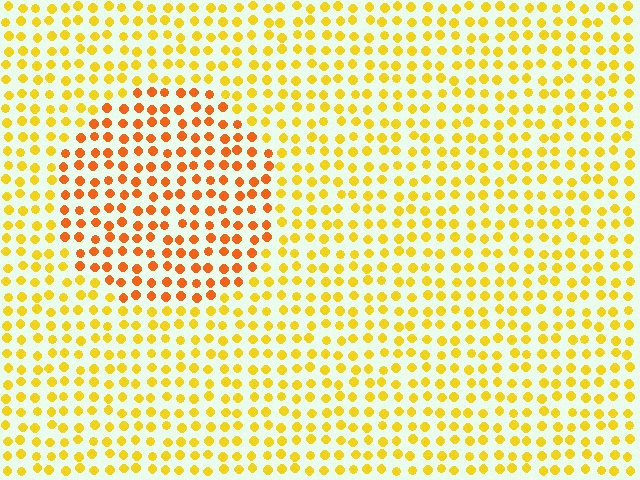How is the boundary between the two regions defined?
The boundary is defined purely by a slight shift in hue (about 31 degrees). Spacing, size, and orientation are identical on both sides.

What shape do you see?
I see a circle.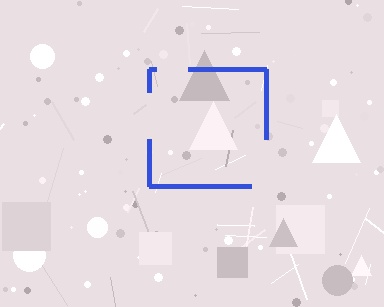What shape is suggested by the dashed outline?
The dashed outline suggests a square.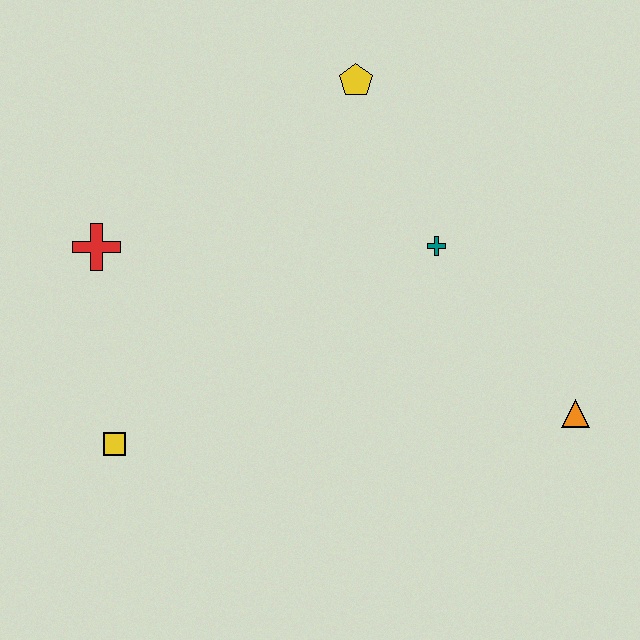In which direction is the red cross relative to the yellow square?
The red cross is above the yellow square.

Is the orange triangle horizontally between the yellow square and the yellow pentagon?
No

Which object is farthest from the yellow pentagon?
The yellow square is farthest from the yellow pentagon.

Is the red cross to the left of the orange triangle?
Yes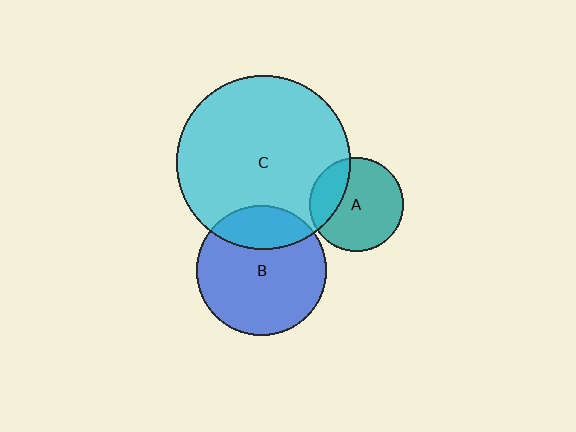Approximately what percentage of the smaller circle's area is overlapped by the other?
Approximately 25%.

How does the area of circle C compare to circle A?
Approximately 3.4 times.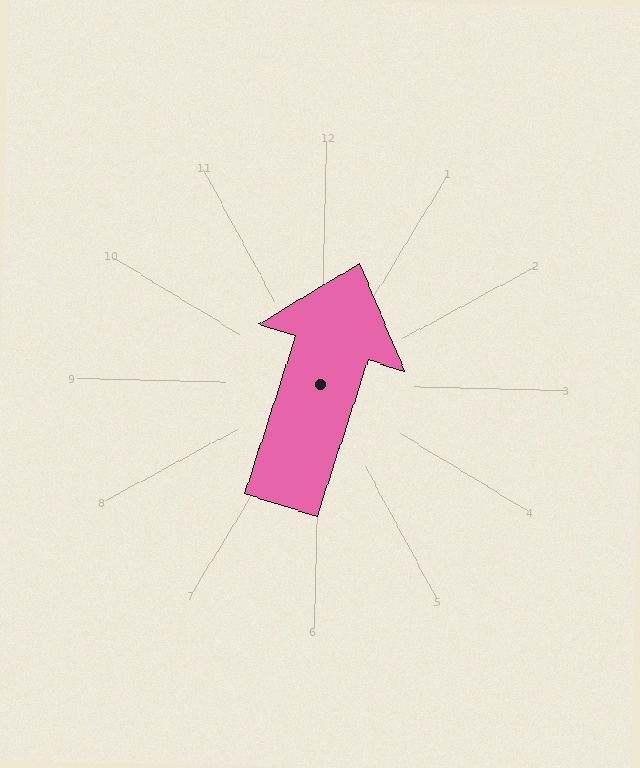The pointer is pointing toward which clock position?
Roughly 1 o'clock.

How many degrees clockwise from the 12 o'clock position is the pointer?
Approximately 17 degrees.